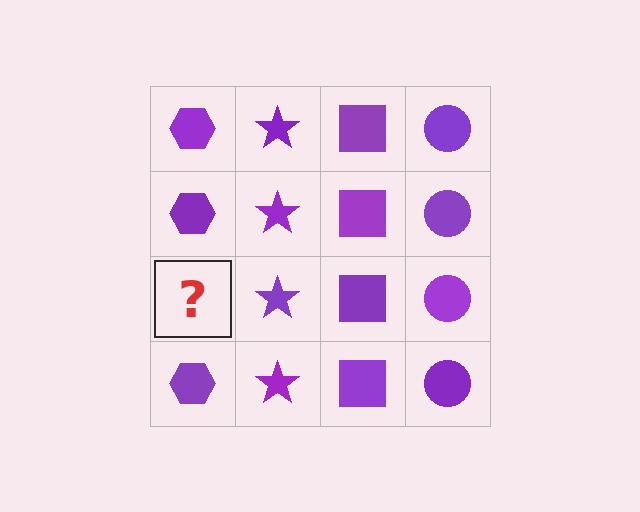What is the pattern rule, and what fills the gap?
The rule is that each column has a consistent shape. The gap should be filled with a purple hexagon.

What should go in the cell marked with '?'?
The missing cell should contain a purple hexagon.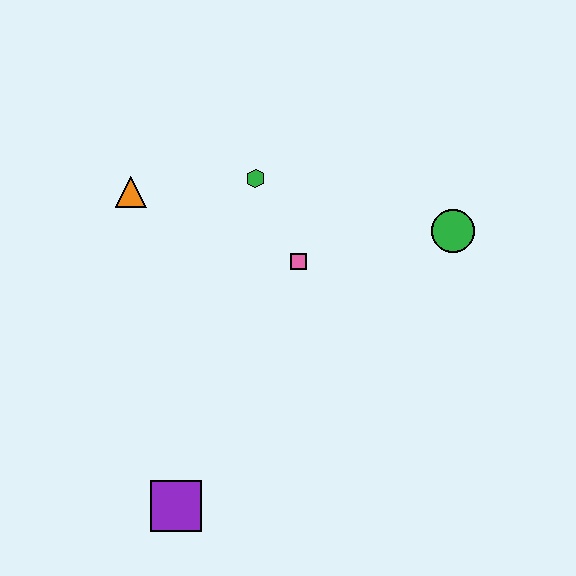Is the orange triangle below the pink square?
No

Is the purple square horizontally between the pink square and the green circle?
No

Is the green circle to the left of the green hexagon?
No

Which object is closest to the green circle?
The pink square is closest to the green circle.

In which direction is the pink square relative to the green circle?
The pink square is to the left of the green circle.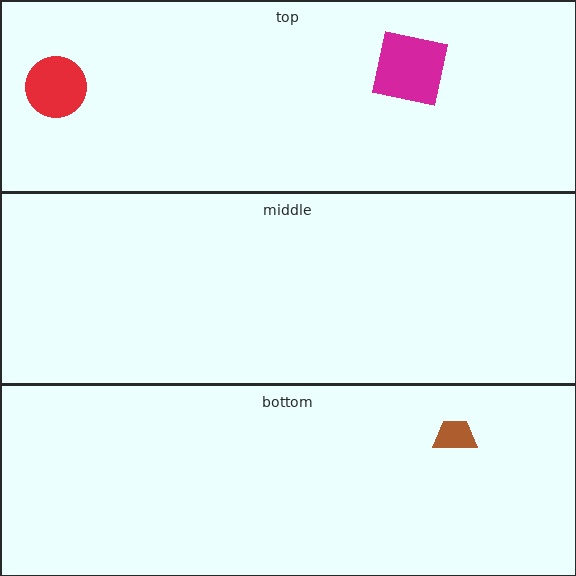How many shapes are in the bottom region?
1.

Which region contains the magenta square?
The top region.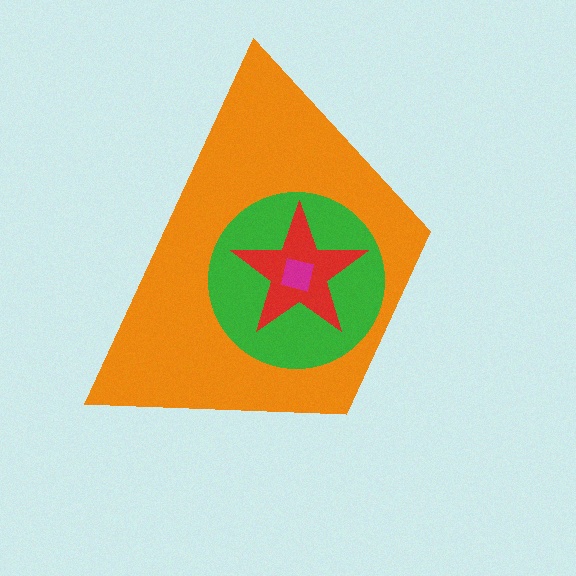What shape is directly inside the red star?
The magenta square.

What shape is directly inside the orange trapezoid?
The green circle.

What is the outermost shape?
The orange trapezoid.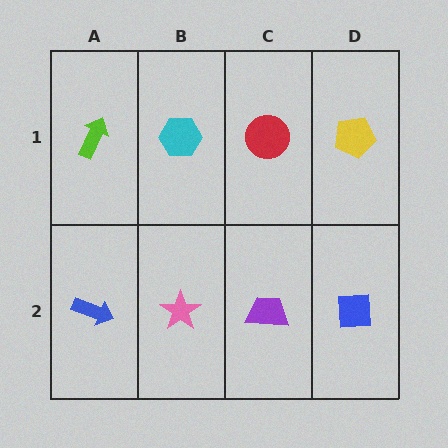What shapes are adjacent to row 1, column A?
A blue arrow (row 2, column A), a cyan hexagon (row 1, column B).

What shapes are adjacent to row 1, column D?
A blue square (row 2, column D), a red circle (row 1, column C).